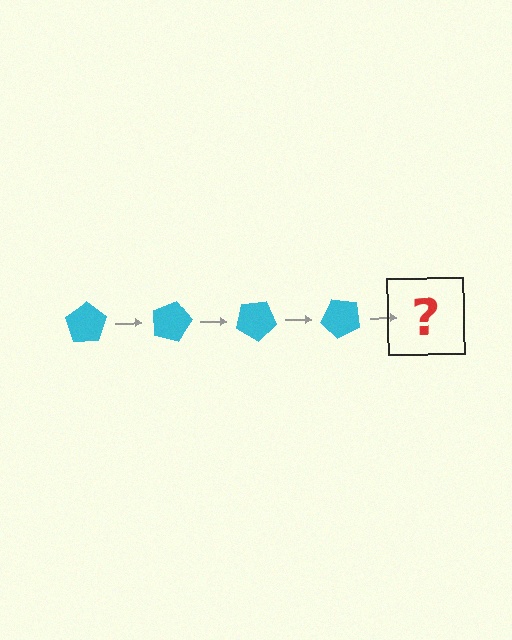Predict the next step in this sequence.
The next step is a cyan pentagon rotated 60 degrees.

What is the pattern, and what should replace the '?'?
The pattern is that the pentagon rotates 15 degrees each step. The '?' should be a cyan pentagon rotated 60 degrees.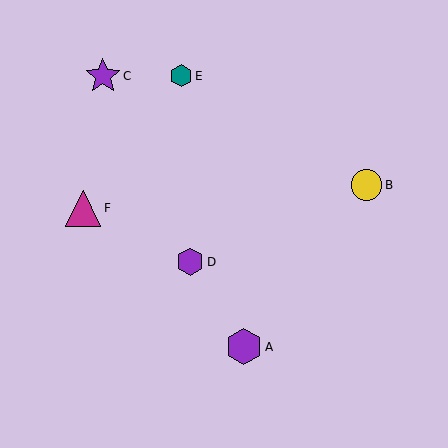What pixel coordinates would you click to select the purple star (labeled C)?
Click at (103, 76) to select the purple star C.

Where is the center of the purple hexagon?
The center of the purple hexagon is at (190, 262).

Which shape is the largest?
The purple hexagon (labeled A) is the largest.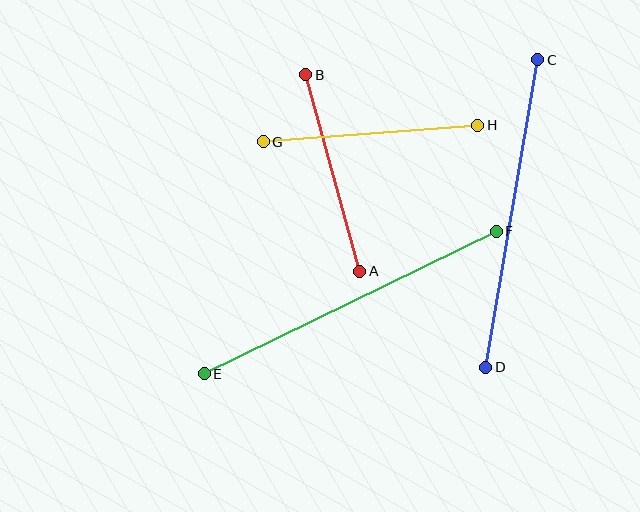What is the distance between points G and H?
The distance is approximately 215 pixels.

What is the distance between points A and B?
The distance is approximately 204 pixels.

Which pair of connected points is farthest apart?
Points E and F are farthest apart.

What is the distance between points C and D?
The distance is approximately 312 pixels.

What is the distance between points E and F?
The distance is approximately 325 pixels.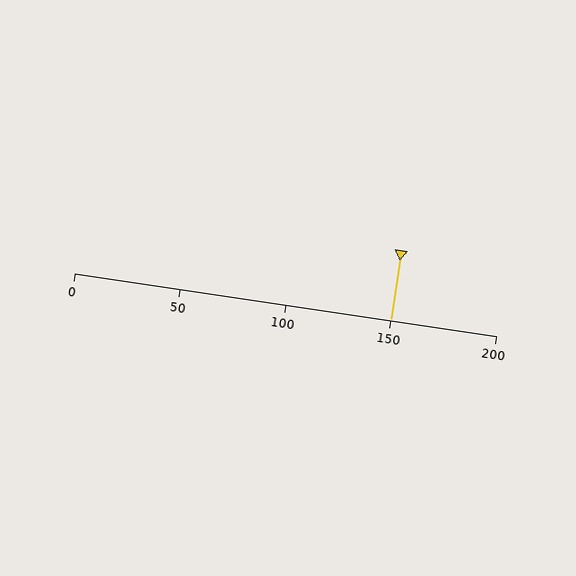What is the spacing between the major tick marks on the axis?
The major ticks are spaced 50 apart.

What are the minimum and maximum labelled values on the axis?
The axis runs from 0 to 200.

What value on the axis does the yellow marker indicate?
The marker indicates approximately 150.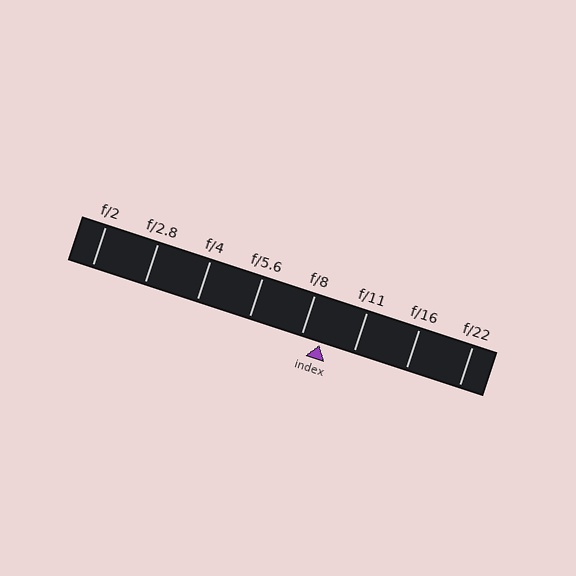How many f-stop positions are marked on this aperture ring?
There are 8 f-stop positions marked.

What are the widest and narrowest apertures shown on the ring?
The widest aperture shown is f/2 and the narrowest is f/22.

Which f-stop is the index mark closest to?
The index mark is closest to f/8.